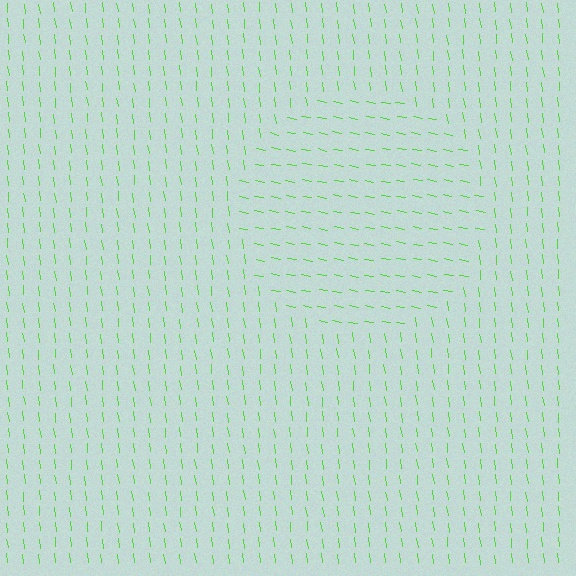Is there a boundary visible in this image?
Yes, there is a texture boundary formed by a change in line orientation.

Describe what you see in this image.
The image is filled with small lime line segments. A circle region in the image has lines oriented differently from the surrounding lines, creating a visible texture boundary.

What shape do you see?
I see a circle.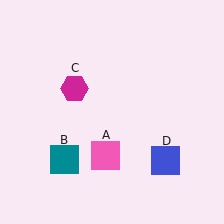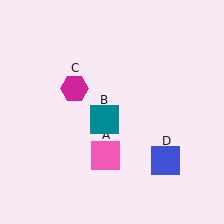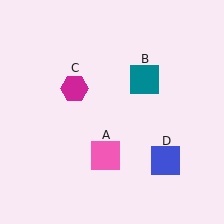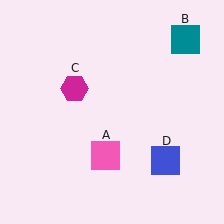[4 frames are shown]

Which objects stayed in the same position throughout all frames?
Pink square (object A) and magenta hexagon (object C) and blue square (object D) remained stationary.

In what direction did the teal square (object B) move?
The teal square (object B) moved up and to the right.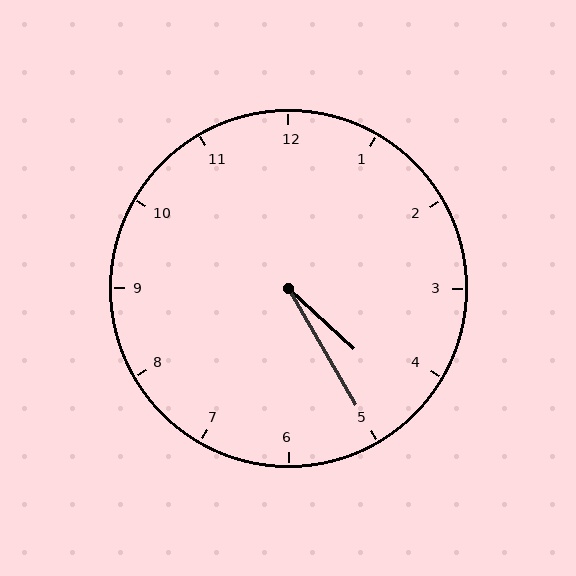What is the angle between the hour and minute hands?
Approximately 18 degrees.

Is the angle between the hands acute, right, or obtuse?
It is acute.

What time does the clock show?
4:25.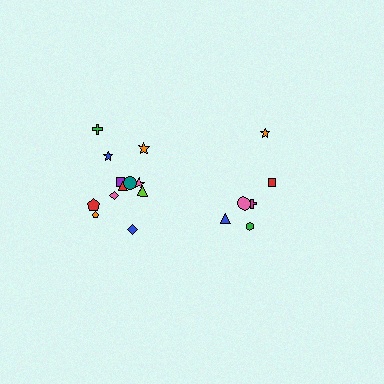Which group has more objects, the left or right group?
The left group.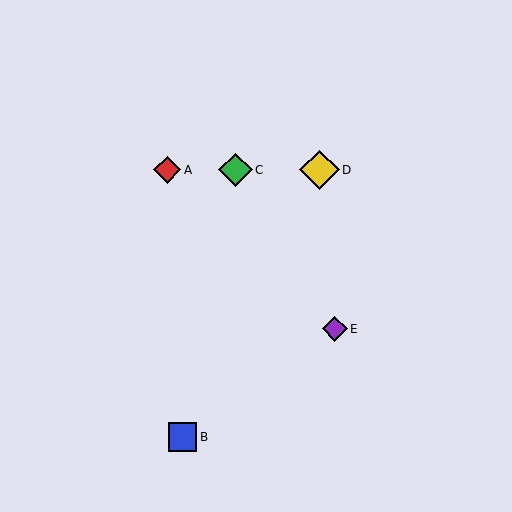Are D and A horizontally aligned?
Yes, both are at y≈170.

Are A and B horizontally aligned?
No, A is at y≈170 and B is at y≈437.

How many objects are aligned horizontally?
3 objects (A, C, D) are aligned horizontally.